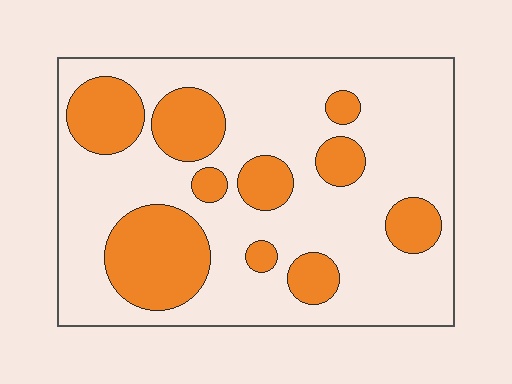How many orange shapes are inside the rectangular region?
10.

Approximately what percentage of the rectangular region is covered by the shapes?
Approximately 30%.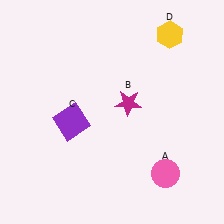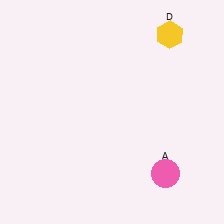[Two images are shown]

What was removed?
The purple square (C), the magenta star (B) were removed in Image 2.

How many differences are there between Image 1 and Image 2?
There are 2 differences between the two images.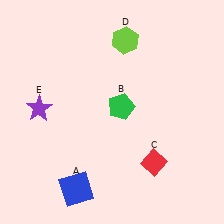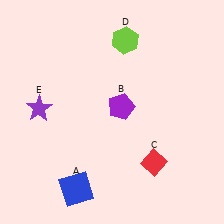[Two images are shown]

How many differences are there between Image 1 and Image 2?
There is 1 difference between the two images.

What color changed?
The pentagon (B) changed from green in Image 1 to purple in Image 2.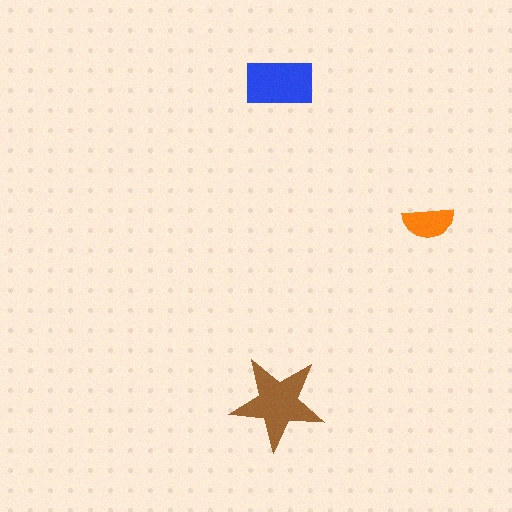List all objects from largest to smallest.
The brown star, the blue rectangle, the orange semicircle.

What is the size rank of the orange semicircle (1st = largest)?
3rd.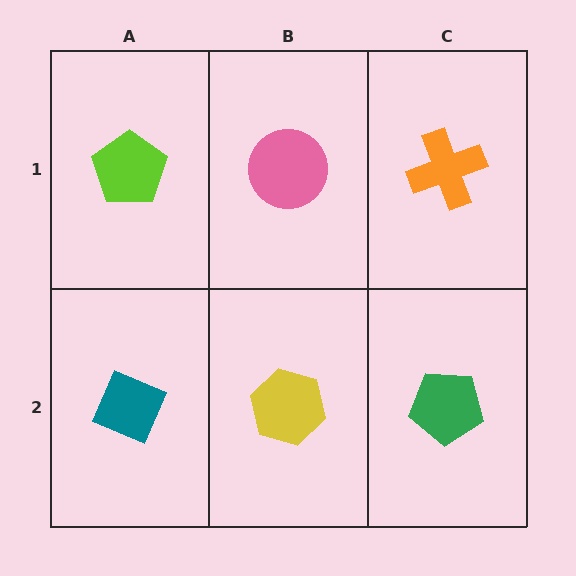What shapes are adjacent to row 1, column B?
A yellow hexagon (row 2, column B), a lime pentagon (row 1, column A), an orange cross (row 1, column C).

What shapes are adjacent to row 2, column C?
An orange cross (row 1, column C), a yellow hexagon (row 2, column B).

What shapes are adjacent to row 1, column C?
A green pentagon (row 2, column C), a pink circle (row 1, column B).